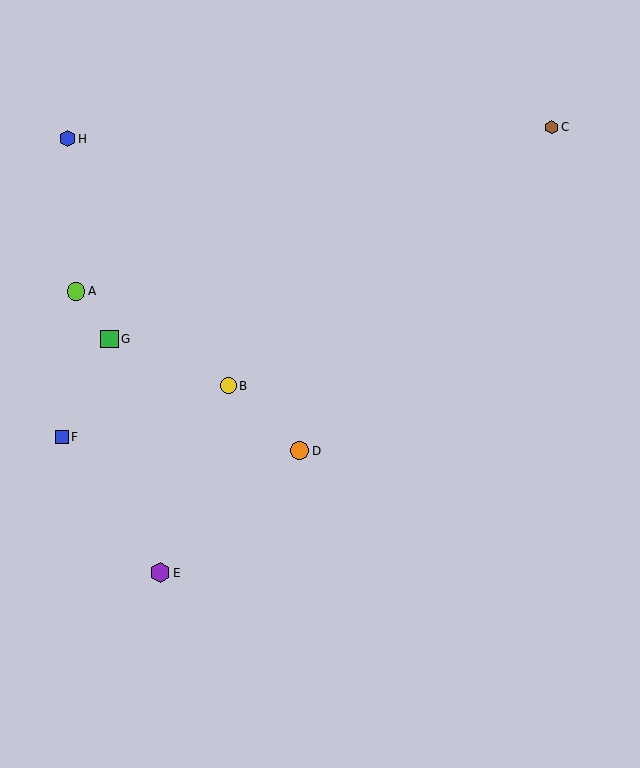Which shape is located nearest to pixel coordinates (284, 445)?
The orange circle (labeled D) at (299, 451) is nearest to that location.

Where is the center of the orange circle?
The center of the orange circle is at (299, 451).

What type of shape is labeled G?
Shape G is a green square.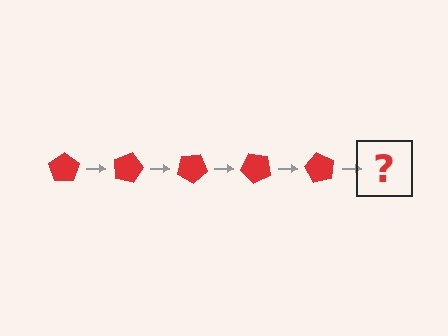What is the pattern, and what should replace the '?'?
The pattern is that the pentagon rotates 15 degrees each step. The '?' should be a red pentagon rotated 75 degrees.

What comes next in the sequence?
The next element should be a red pentagon rotated 75 degrees.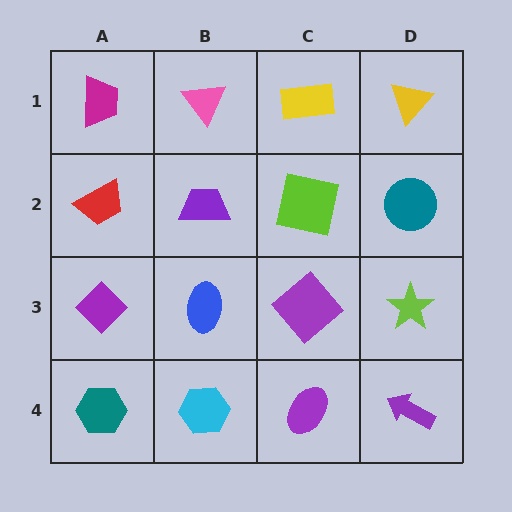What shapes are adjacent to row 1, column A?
A red trapezoid (row 2, column A), a pink triangle (row 1, column B).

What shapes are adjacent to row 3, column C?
A lime square (row 2, column C), a purple ellipse (row 4, column C), a blue ellipse (row 3, column B), a lime star (row 3, column D).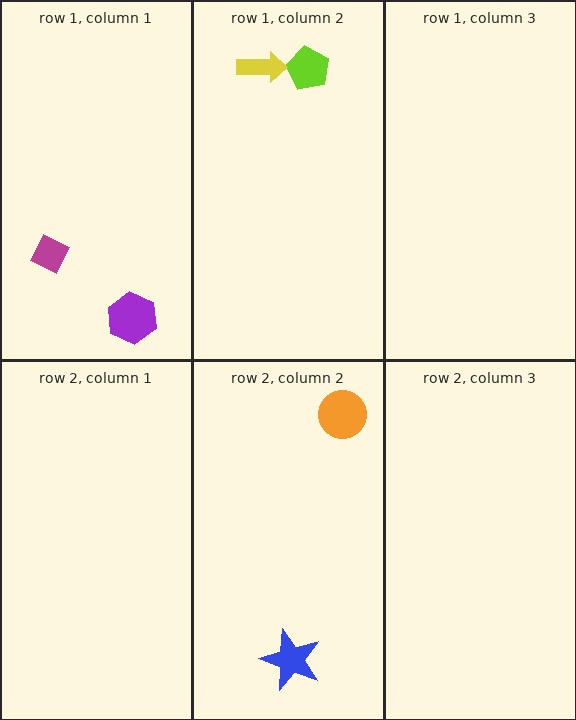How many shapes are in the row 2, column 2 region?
2.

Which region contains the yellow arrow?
The row 1, column 2 region.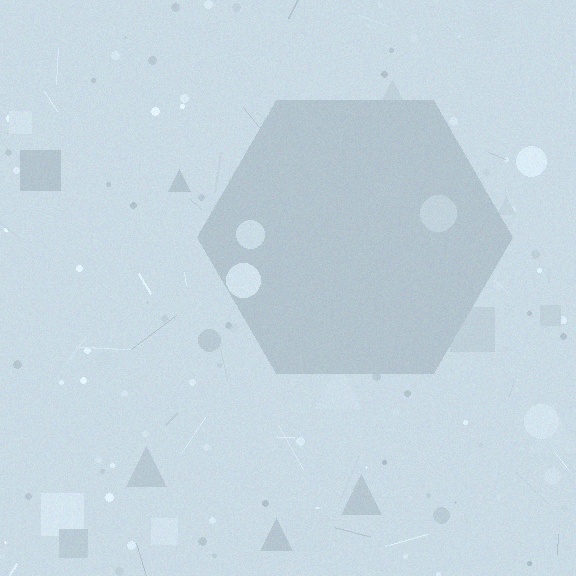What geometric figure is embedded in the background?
A hexagon is embedded in the background.